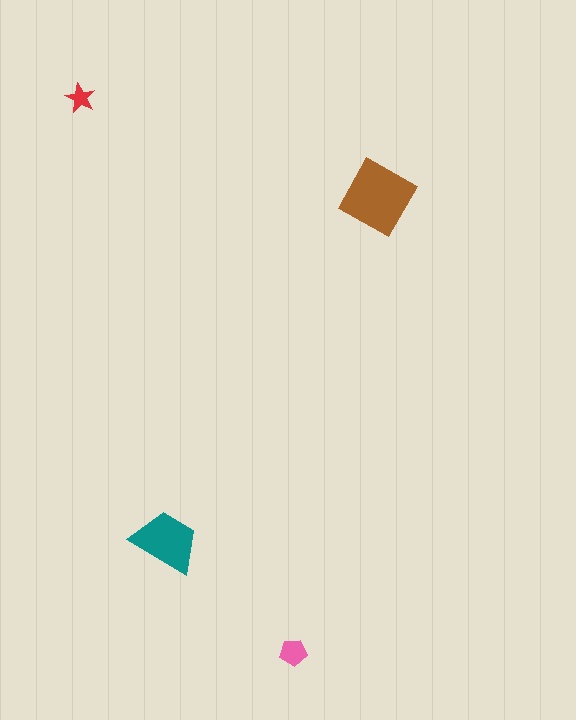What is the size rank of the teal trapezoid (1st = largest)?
2nd.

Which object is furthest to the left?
The red star is leftmost.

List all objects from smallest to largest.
The red star, the pink pentagon, the teal trapezoid, the brown diamond.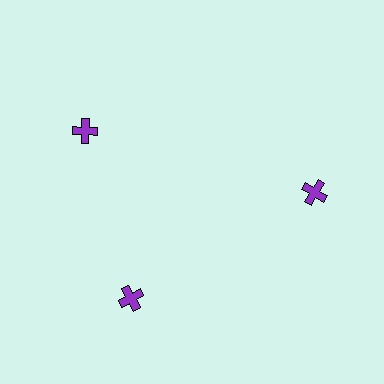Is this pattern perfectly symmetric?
No. The 3 purple crosses are arranged in a ring, but one element near the 11 o'clock position is rotated out of alignment along the ring, breaking the 3-fold rotational symmetry.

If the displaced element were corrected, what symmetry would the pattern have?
It would have 3-fold rotational symmetry — the pattern would map onto itself every 120 degrees.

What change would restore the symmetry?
The symmetry would be restored by rotating it back into even spacing with its neighbors so that all 3 crosses sit at equal angles and equal distance from the center.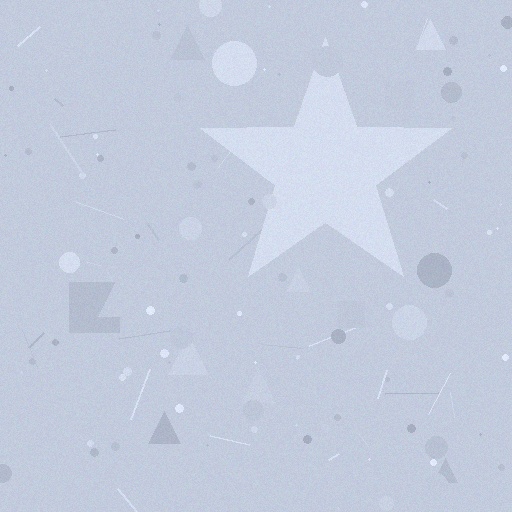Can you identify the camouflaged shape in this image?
The camouflaged shape is a star.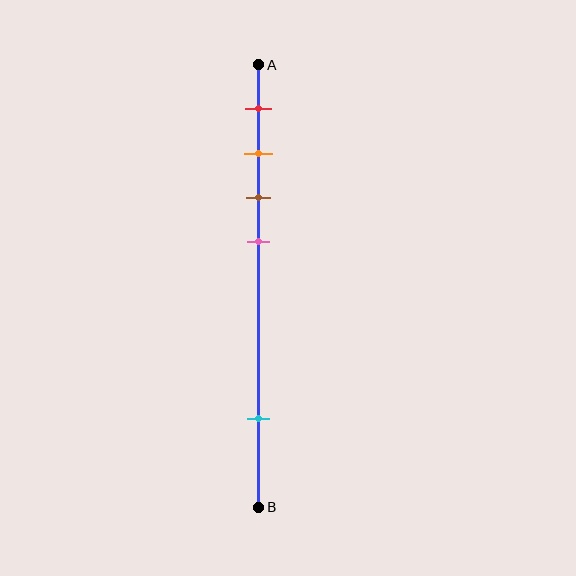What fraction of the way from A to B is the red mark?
The red mark is approximately 10% (0.1) of the way from A to B.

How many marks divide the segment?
There are 5 marks dividing the segment.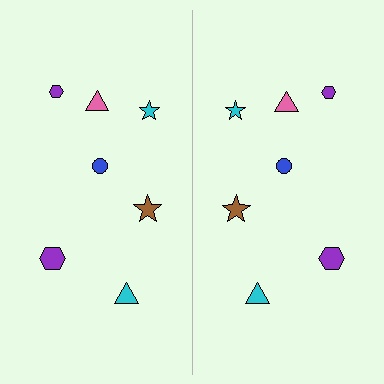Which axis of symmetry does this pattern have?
The pattern has a vertical axis of symmetry running through the center of the image.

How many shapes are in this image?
There are 14 shapes in this image.